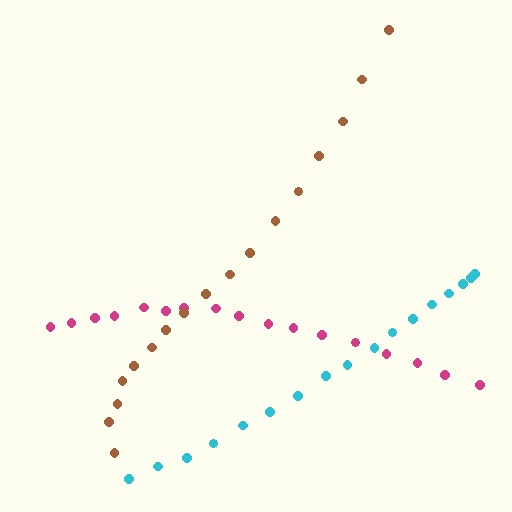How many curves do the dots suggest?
There are 3 distinct paths.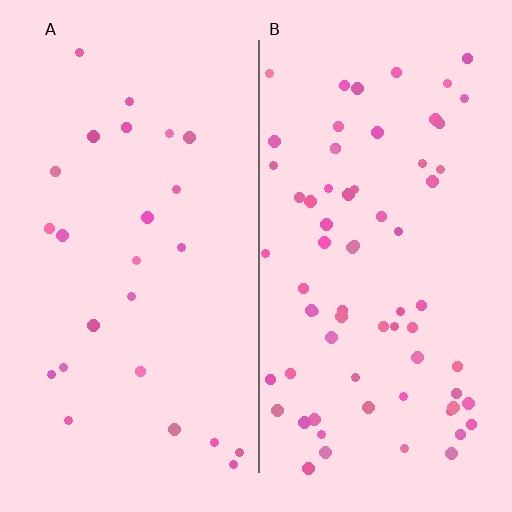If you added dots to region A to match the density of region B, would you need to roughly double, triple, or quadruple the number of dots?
Approximately triple.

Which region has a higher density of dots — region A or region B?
B (the right).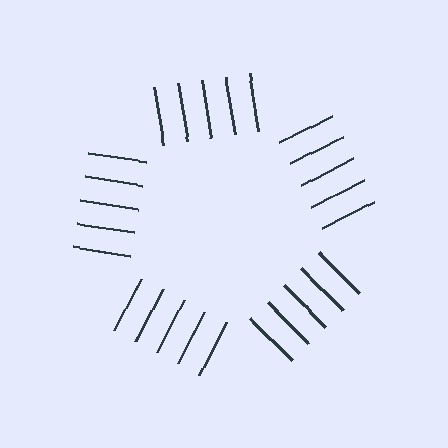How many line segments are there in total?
25 — 5 along each of the 5 edges.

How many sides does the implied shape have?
5 sides — the line-ends trace a pentagon.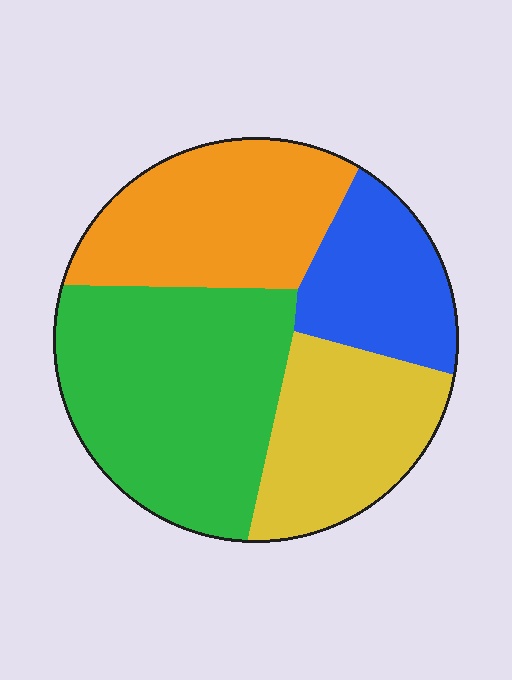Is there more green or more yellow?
Green.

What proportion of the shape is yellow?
Yellow takes up about one fifth (1/5) of the shape.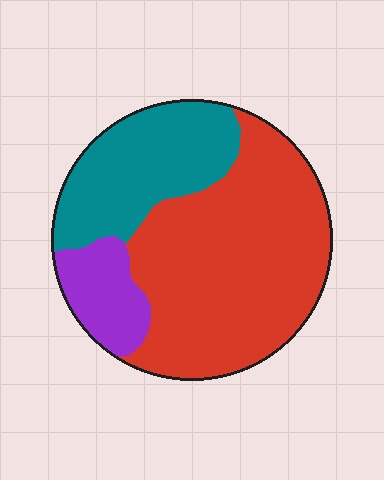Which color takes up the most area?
Red, at roughly 60%.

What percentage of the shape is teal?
Teal covers 28% of the shape.